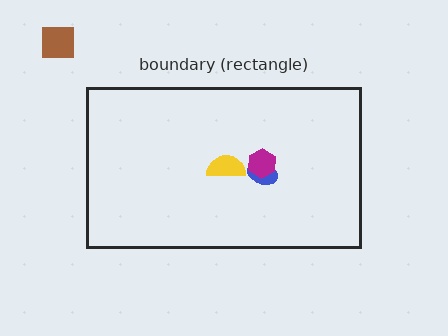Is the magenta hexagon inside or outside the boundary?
Inside.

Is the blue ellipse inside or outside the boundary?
Inside.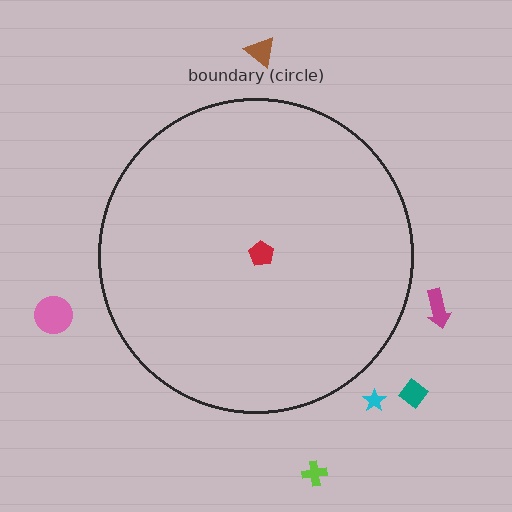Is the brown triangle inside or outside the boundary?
Outside.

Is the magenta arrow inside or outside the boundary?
Outside.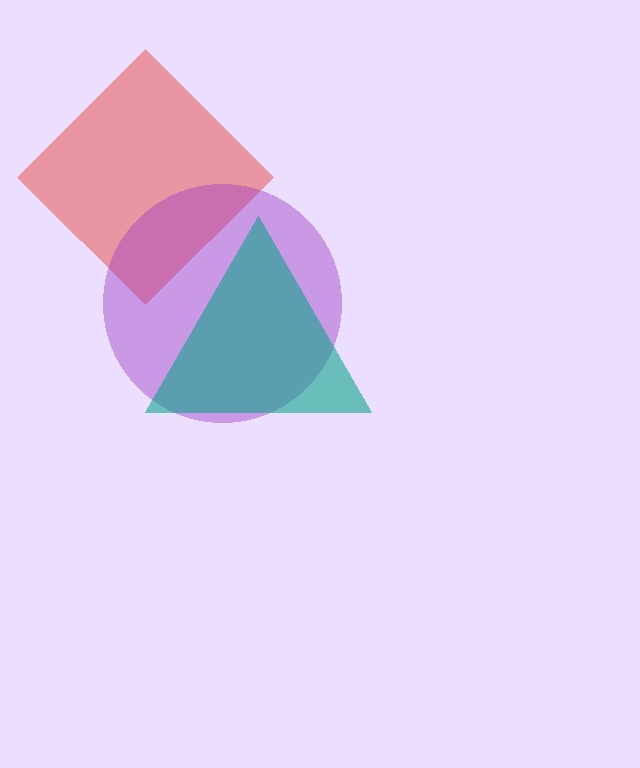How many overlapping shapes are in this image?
There are 3 overlapping shapes in the image.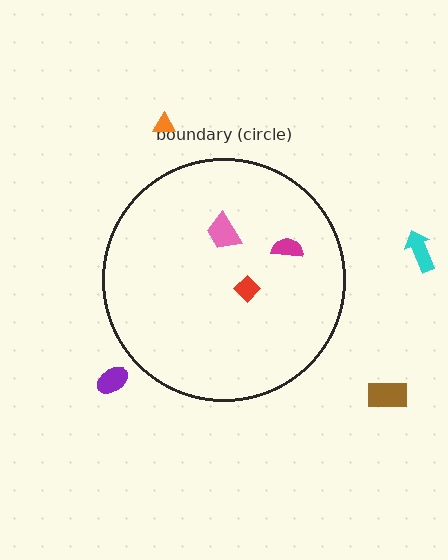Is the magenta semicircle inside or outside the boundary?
Inside.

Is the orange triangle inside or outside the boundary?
Outside.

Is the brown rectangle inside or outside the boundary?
Outside.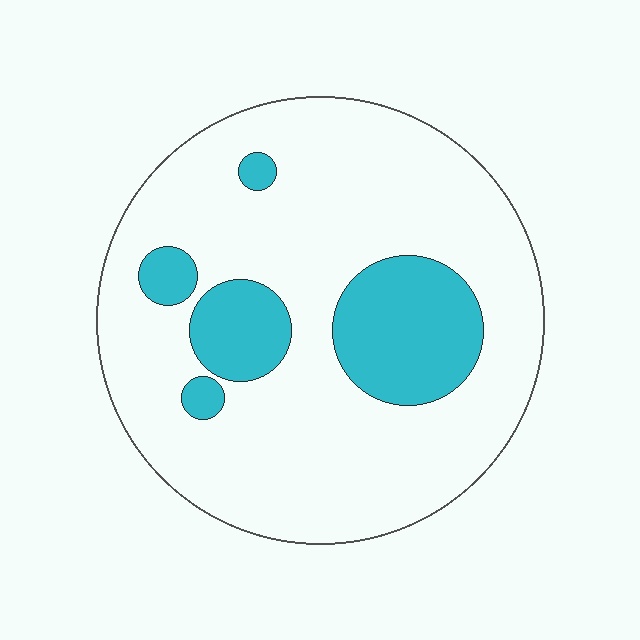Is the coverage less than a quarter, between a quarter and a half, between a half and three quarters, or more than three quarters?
Less than a quarter.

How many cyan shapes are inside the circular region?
5.